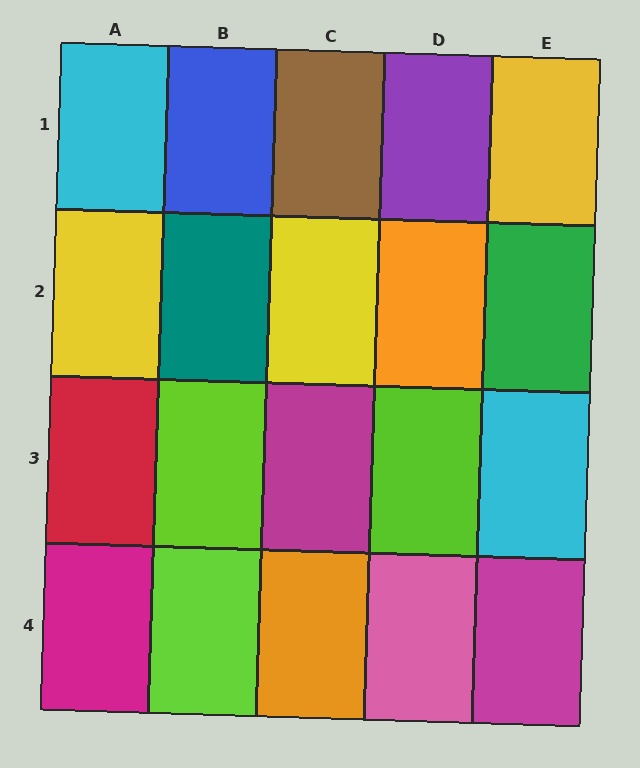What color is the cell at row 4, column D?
Pink.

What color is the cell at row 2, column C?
Yellow.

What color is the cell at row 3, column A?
Red.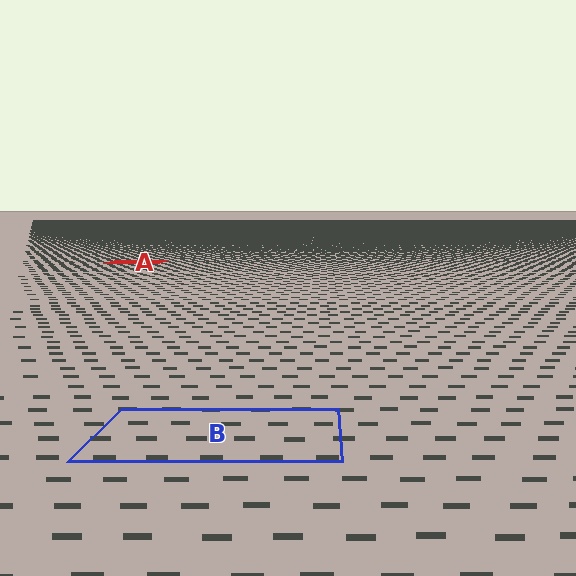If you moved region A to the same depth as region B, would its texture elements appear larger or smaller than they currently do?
They would appear larger. At a closer depth, the same texture elements are projected at a bigger on-screen size.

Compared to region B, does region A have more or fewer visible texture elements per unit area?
Region A has more texture elements per unit area — they are packed more densely because it is farther away.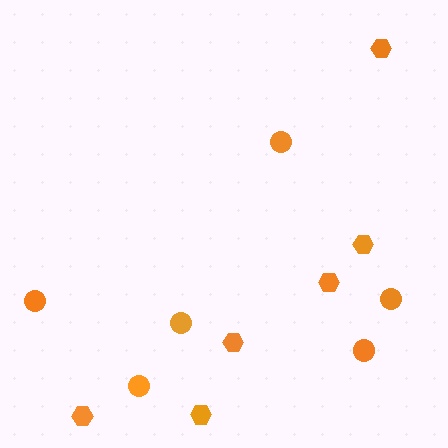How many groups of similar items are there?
There are 2 groups: one group of circles (6) and one group of hexagons (6).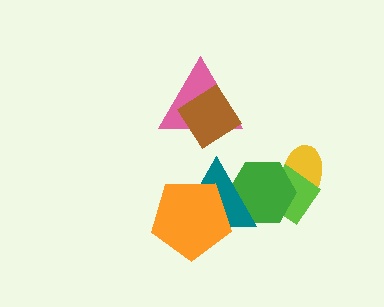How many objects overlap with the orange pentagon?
1 object overlaps with the orange pentagon.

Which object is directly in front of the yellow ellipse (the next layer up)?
The lime diamond is directly in front of the yellow ellipse.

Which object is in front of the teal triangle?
The orange pentagon is in front of the teal triangle.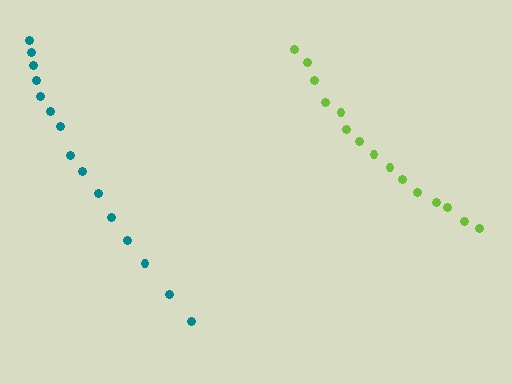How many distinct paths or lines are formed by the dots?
There are 2 distinct paths.